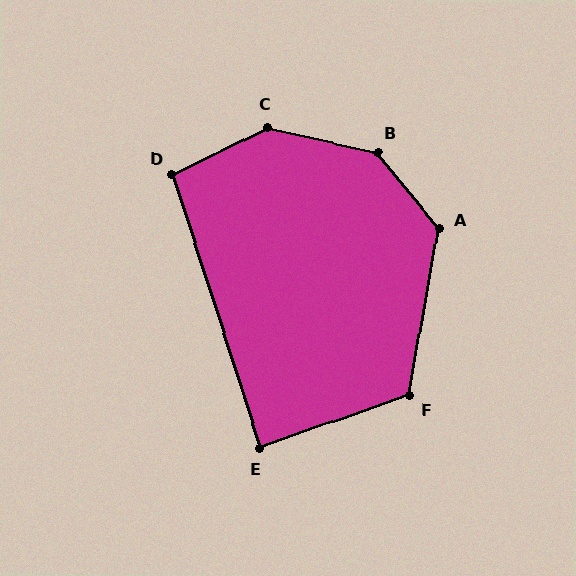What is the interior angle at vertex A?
Approximately 131 degrees (obtuse).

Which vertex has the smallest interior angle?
E, at approximately 89 degrees.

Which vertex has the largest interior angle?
B, at approximately 142 degrees.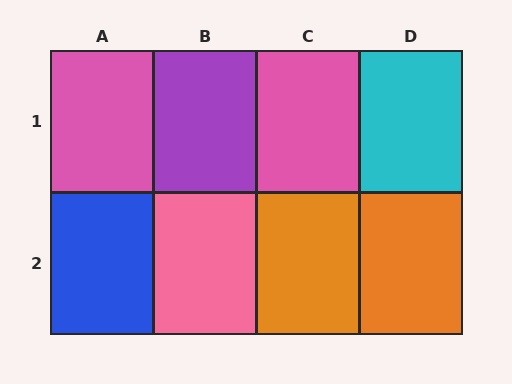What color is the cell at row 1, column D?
Cyan.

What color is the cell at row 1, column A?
Pink.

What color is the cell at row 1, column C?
Pink.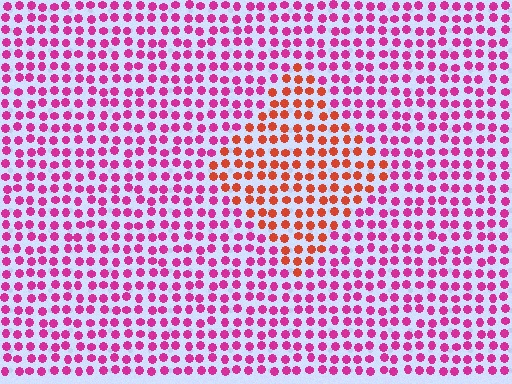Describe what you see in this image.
The image is filled with small magenta elements in a uniform arrangement. A diamond-shaped region is visible where the elements are tinted to a slightly different hue, forming a subtle color boundary.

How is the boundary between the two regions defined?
The boundary is defined purely by a slight shift in hue (about 47 degrees). Spacing, size, and orientation are identical on both sides.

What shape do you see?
I see a diamond.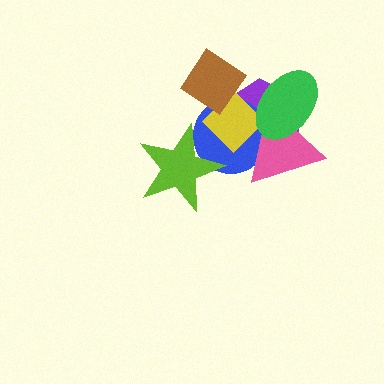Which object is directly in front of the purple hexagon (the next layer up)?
The blue circle is directly in front of the purple hexagon.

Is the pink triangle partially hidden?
Yes, it is partially covered by another shape.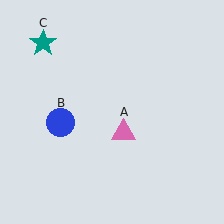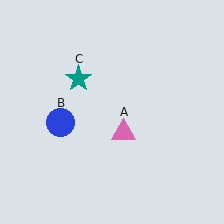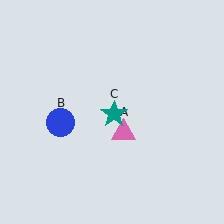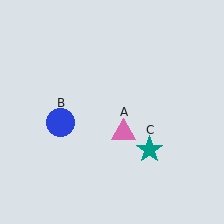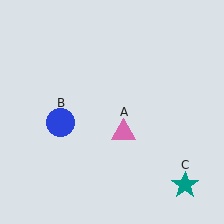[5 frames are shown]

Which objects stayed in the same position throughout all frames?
Pink triangle (object A) and blue circle (object B) remained stationary.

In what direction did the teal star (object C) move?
The teal star (object C) moved down and to the right.